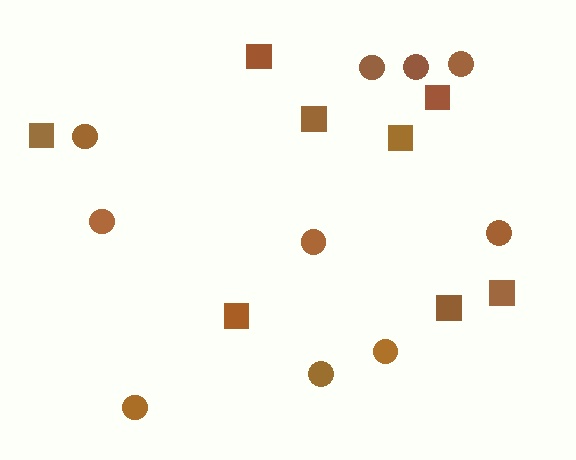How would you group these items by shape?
There are 2 groups: one group of circles (10) and one group of squares (8).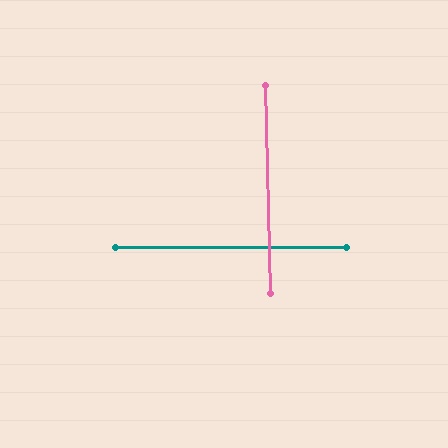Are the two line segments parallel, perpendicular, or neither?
Perpendicular — they meet at approximately 89°.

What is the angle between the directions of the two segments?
Approximately 89 degrees.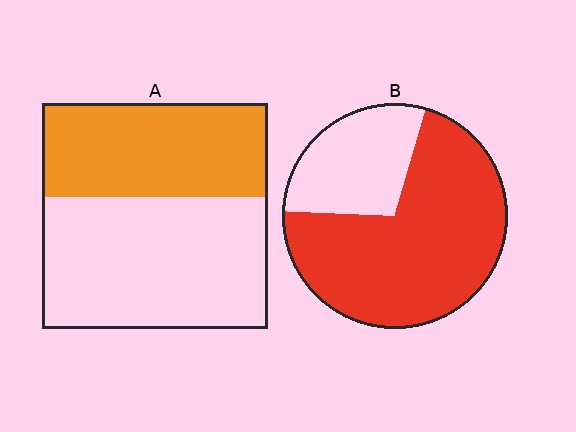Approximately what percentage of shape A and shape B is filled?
A is approximately 40% and B is approximately 70%.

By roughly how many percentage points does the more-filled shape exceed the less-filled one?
By roughly 30 percentage points (B over A).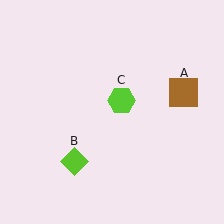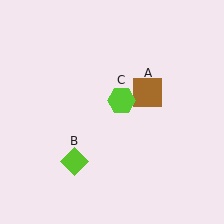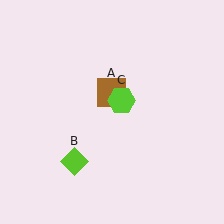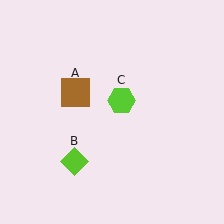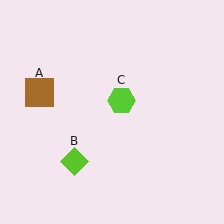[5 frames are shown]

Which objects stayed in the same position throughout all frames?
Lime diamond (object B) and lime hexagon (object C) remained stationary.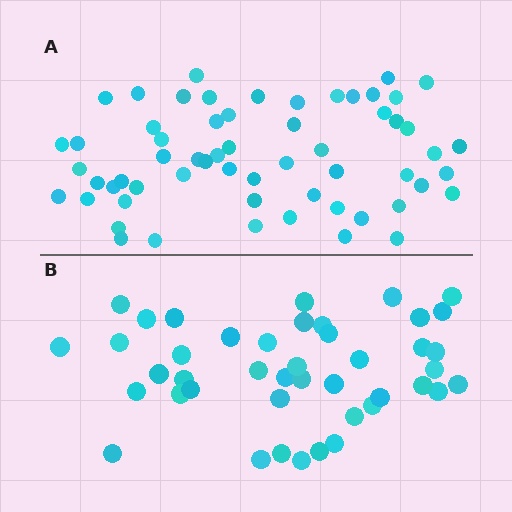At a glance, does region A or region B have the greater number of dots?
Region A (the top region) has more dots.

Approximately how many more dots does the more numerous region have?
Region A has approximately 15 more dots than region B.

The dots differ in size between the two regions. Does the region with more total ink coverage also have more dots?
No. Region B has more total ink coverage because its dots are larger, but region A actually contains more individual dots. Total area can be misleading — the number of items is what matters here.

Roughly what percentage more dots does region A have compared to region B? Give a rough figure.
About 40% more.